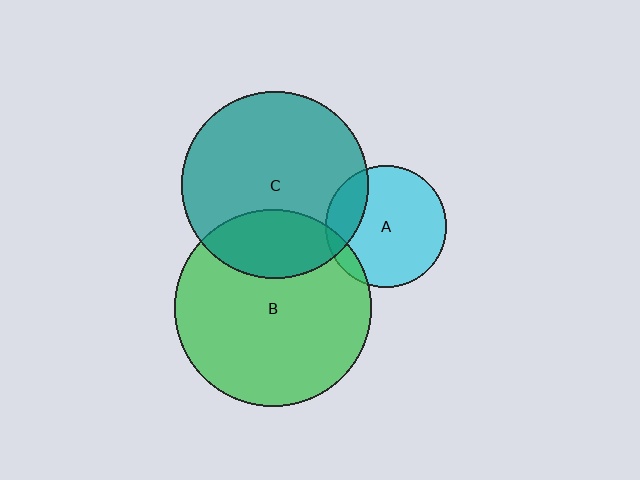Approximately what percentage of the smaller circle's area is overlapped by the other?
Approximately 20%.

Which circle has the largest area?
Circle B (green).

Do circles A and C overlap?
Yes.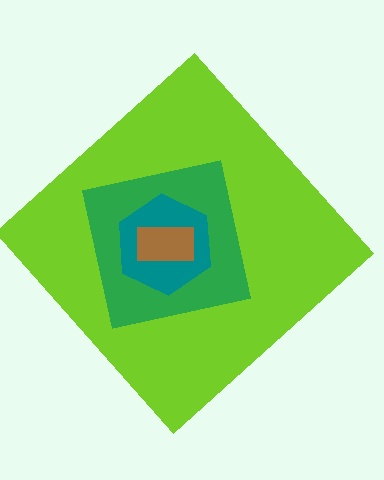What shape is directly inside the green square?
The teal hexagon.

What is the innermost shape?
The brown rectangle.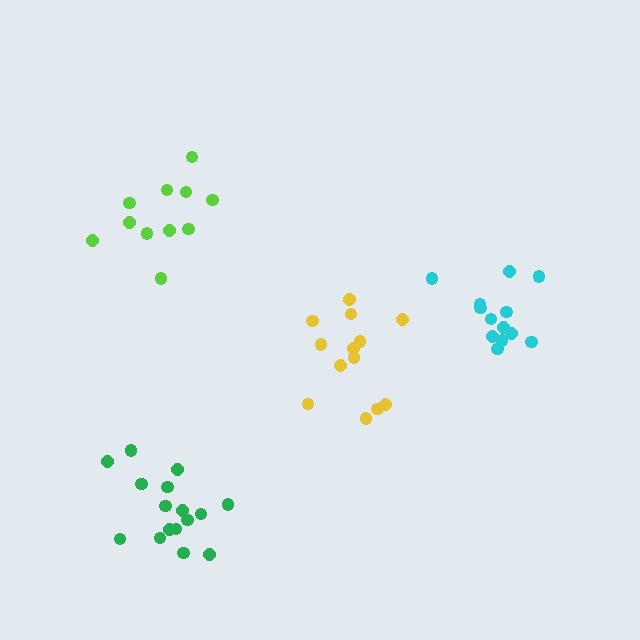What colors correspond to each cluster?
The clusters are colored: yellow, lime, green, cyan.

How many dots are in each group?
Group 1: 13 dots, Group 2: 11 dots, Group 3: 16 dots, Group 4: 13 dots (53 total).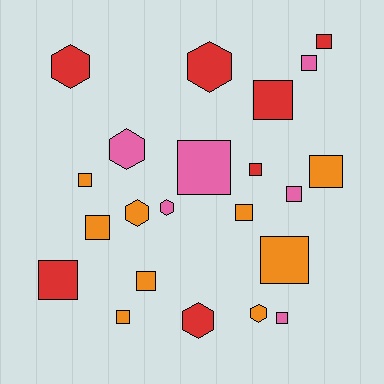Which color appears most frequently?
Orange, with 9 objects.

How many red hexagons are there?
There are 3 red hexagons.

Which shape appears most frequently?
Square, with 15 objects.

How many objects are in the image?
There are 22 objects.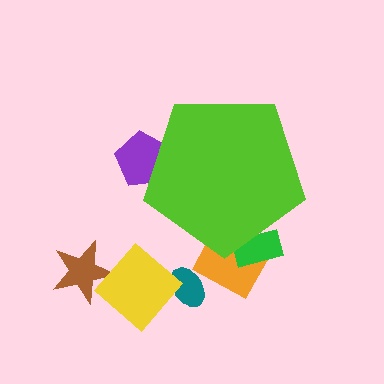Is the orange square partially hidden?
Yes, the orange square is partially hidden behind the lime pentagon.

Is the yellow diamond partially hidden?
No, the yellow diamond is fully visible.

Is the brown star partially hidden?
No, the brown star is fully visible.